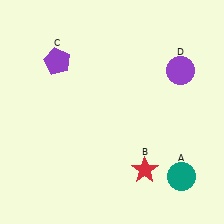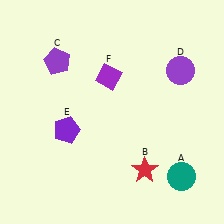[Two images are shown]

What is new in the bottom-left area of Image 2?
A purple pentagon (E) was added in the bottom-left area of Image 2.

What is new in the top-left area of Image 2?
A purple diamond (F) was added in the top-left area of Image 2.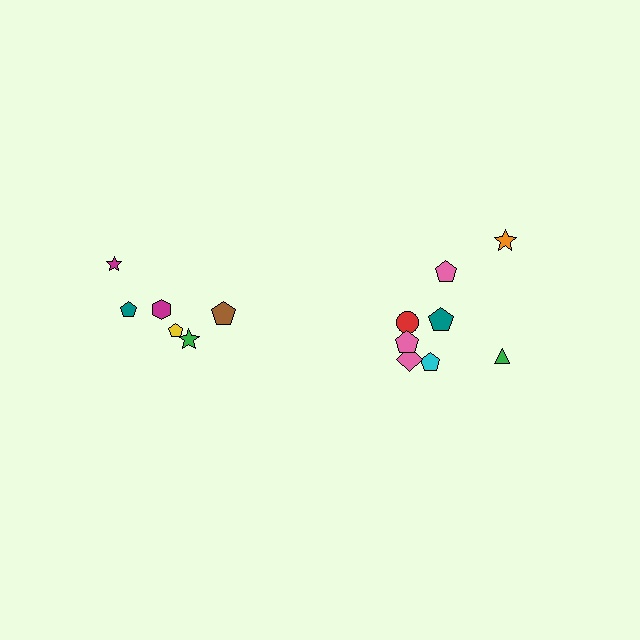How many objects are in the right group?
There are 8 objects.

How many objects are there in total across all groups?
There are 14 objects.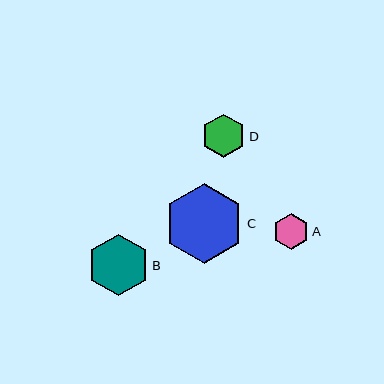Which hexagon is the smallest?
Hexagon A is the smallest with a size of approximately 36 pixels.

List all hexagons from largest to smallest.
From largest to smallest: C, B, D, A.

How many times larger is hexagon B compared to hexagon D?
Hexagon B is approximately 1.4 times the size of hexagon D.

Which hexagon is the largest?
Hexagon C is the largest with a size of approximately 80 pixels.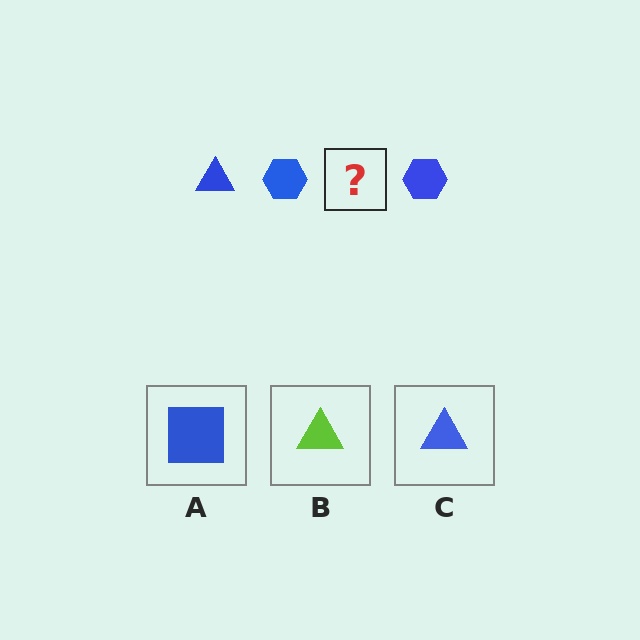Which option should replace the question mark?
Option C.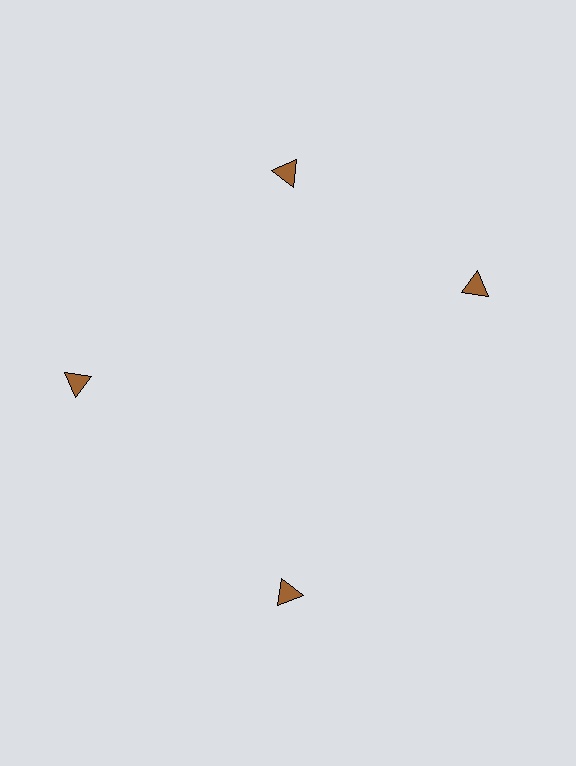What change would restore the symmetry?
The symmetry would be restored by rotating it back into even spacing with its neighbors so that all 4 triangles sit at equal angles and equal distance from the center.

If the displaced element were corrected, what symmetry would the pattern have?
It would have 4-fold rotational symmetry — the pattern would map onto itself every 90 degrees.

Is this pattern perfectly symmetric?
No. The 4 brown triangles are arranged in a ring, but one element near the 3 o'clock position is rotated out of alignment along the ring, breaking the 4-fold rotational symmetry.